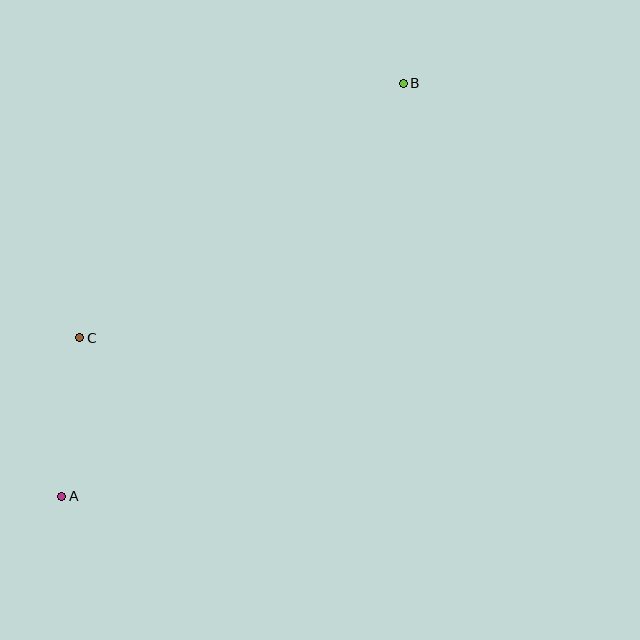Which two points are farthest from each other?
Points A and B are farthest from each other.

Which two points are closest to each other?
Points A and C are closest to each other.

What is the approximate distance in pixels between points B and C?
The distance between B and C is approximately 412 pixels.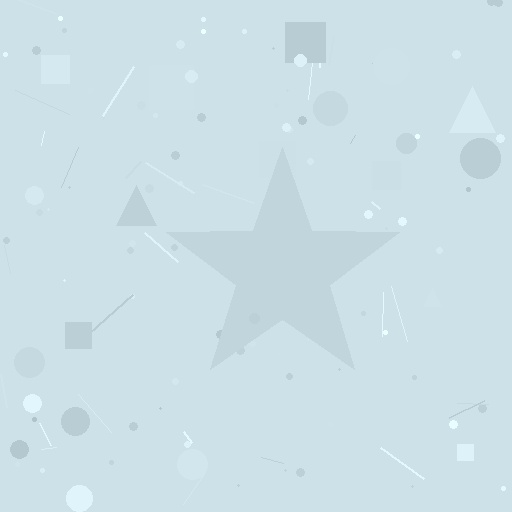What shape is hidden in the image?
A star is hidden in the image.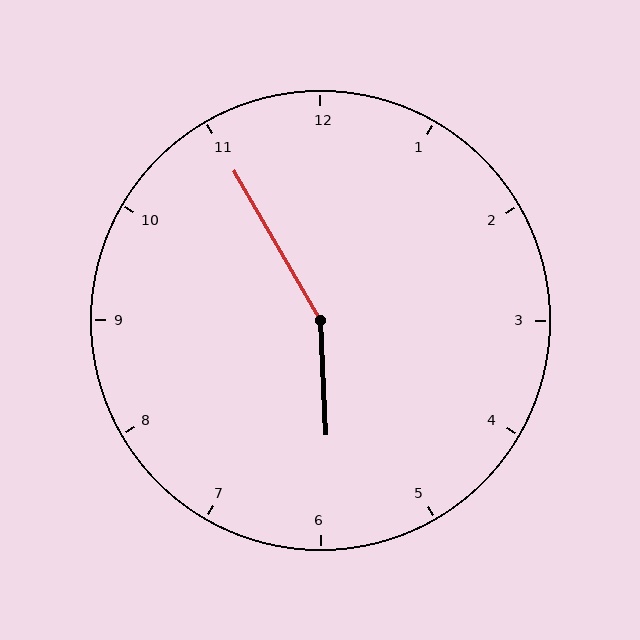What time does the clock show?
5:55.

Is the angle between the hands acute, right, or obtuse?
It is obtuse.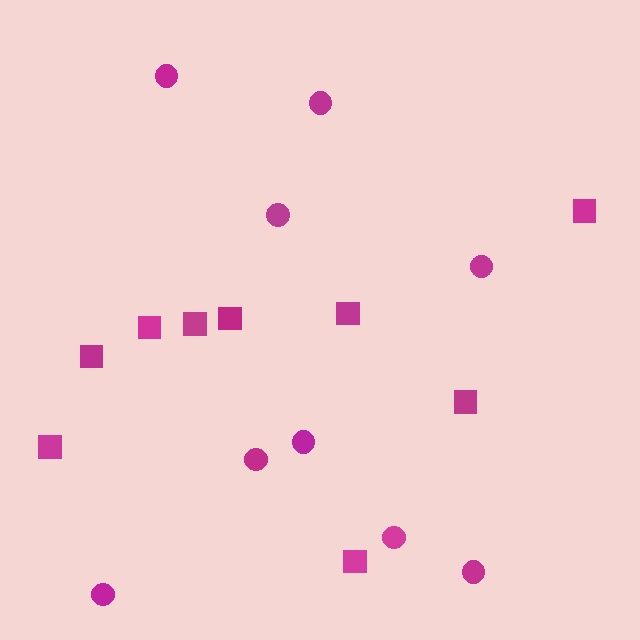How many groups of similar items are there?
There are 2 groups: one group of circles (9) and one group of squares (9).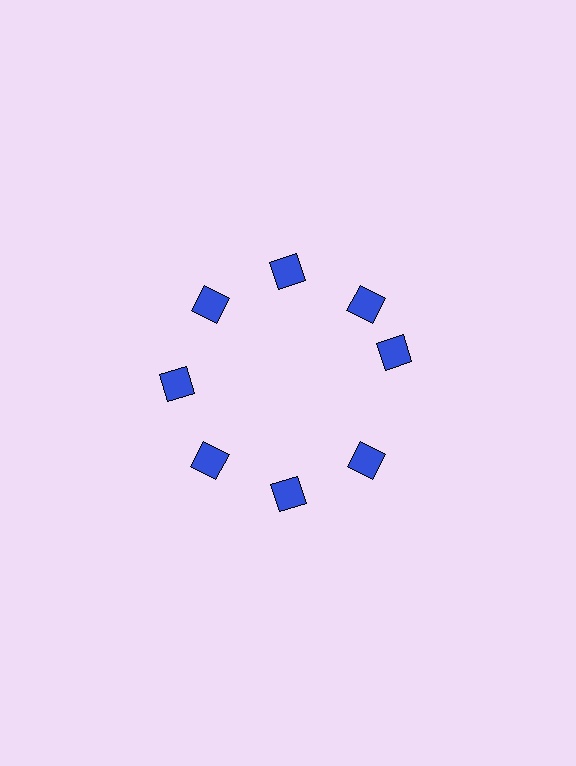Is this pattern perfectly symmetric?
No. The 8 blue diamonds are arranged in a ring, but one element near the 3 o'clock position is rotated out of alignment along the ring, breaking the 8-fold rotational symmetry.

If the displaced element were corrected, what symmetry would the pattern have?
It would have 8-fold rotational symmetry — the pattern would map onto itself every 45 degrees.